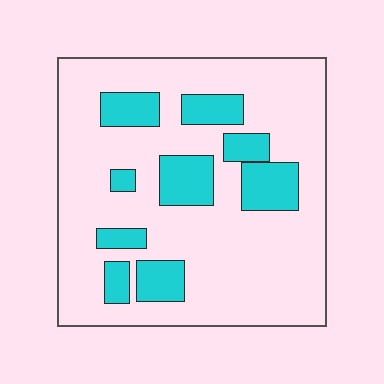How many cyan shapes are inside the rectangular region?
9.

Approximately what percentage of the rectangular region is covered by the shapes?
Approximately 20%.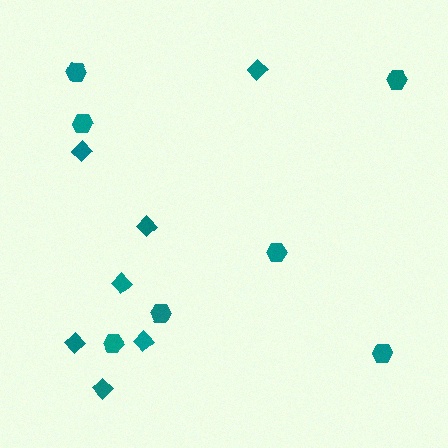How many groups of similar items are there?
There are 2 groups: one group of hexagons (7) and one group of diamonds (7).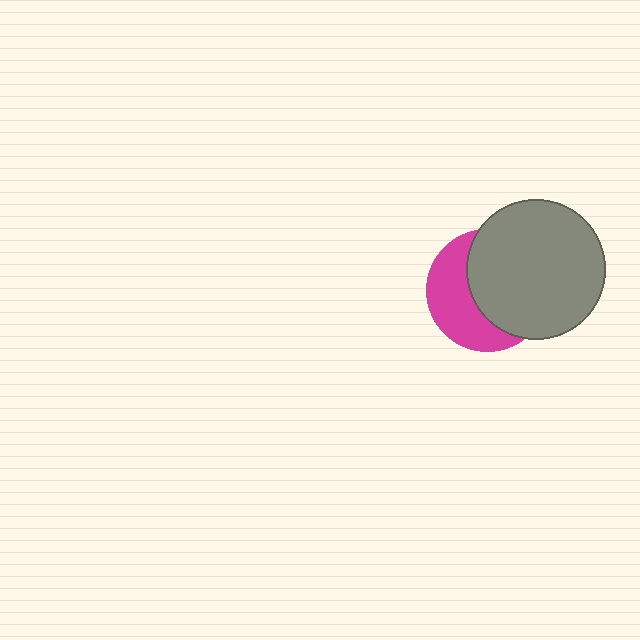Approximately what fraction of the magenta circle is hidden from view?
Roughly 57% of the magenta circle is hidden behind the gray circle.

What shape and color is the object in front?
The object in front is a gray circle.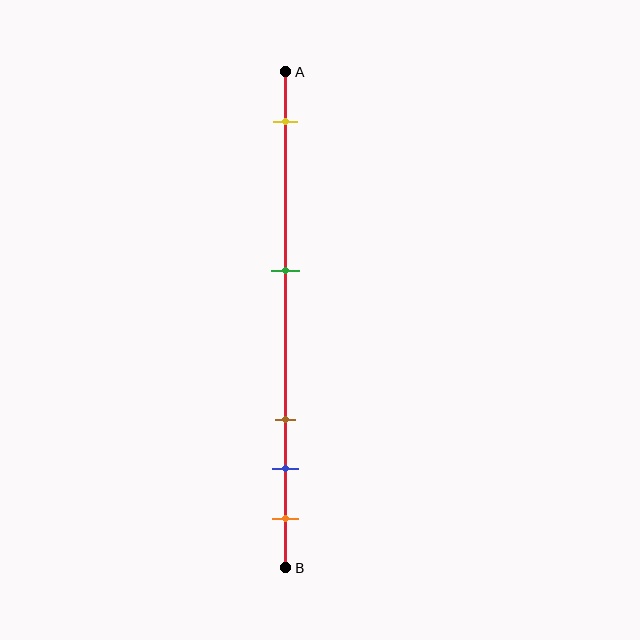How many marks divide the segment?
There are 5 marks dividing the segment.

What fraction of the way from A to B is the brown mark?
The brown mark is approximately 70% (0.7) of the way from A to B.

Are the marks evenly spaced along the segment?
No, the marks are not evenly spaced.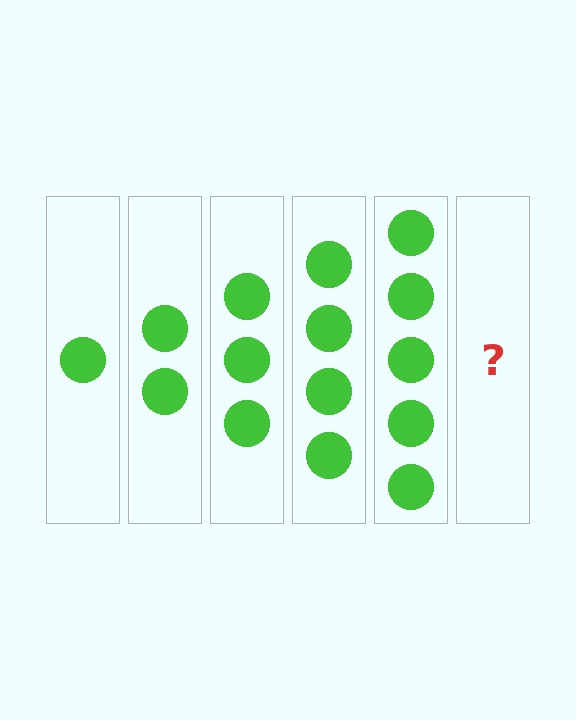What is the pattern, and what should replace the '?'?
The pattern is that each step adds one more circle. The '?' should be 6 circles.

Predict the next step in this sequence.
The next step is 6 circles.